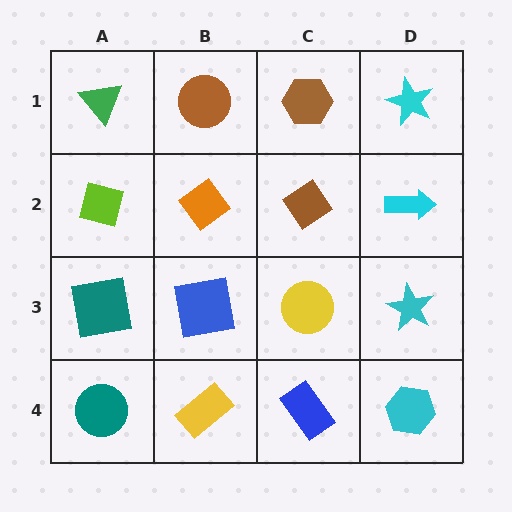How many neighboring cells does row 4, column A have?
2.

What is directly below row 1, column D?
A cyan arrow.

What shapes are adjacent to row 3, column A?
A lime square (row 2, column A), a teal circle (row 4, column A), a blue square (row 3, column B).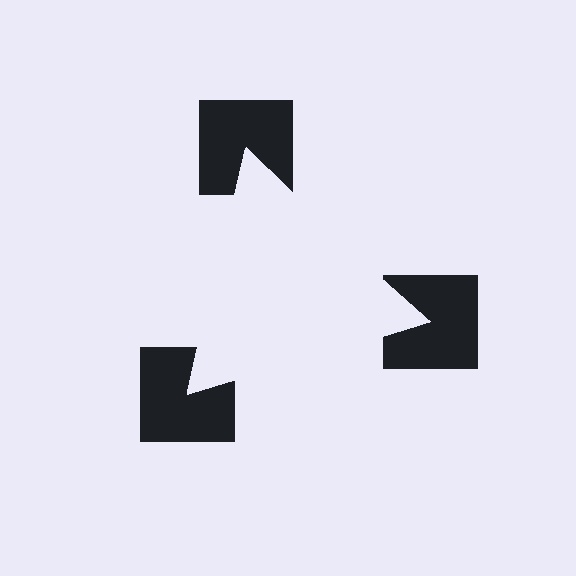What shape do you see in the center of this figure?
An illusory triangle — its edges are inferred from the aligned wedge cuts in the notched squares, not physically drawn.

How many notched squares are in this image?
There are 3 — one at each vertex of the illusory triangle.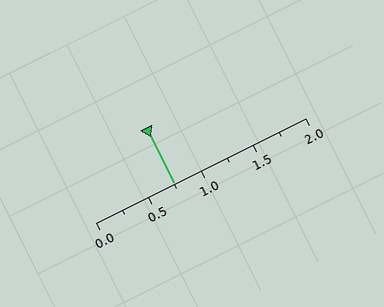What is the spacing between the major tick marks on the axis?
The major ticks are spaced 0.5 apart.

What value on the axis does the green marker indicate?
The marker indicates approximately 0.75.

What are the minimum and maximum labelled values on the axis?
The axis runs from 0.0 to 2.0.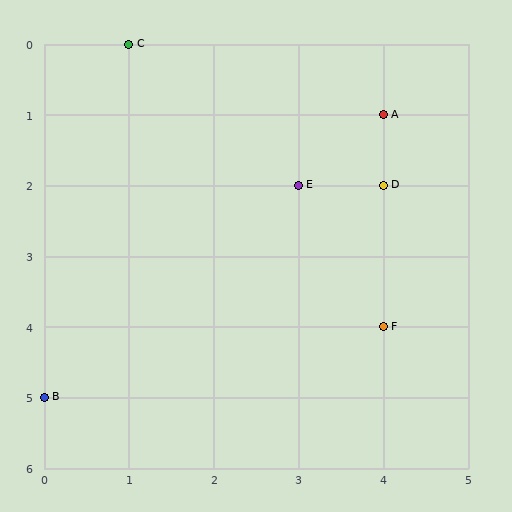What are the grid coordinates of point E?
Point E is at grid coordinates (3, 2).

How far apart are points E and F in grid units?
Points E and F are 1 column and 2 rows apart (about 2.2 grid units diagonally).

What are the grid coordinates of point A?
Point A is at grid coordinates (4, 1).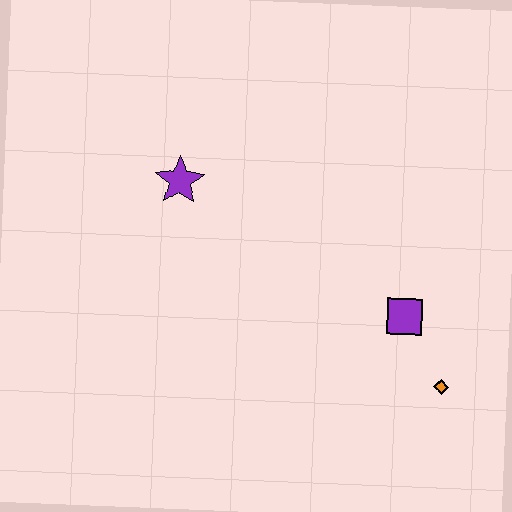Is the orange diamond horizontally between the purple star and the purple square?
No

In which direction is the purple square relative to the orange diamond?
The purple square is above the orange diamond.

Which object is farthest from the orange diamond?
The purple star is farthest from the orange diamond.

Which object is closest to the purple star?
The purple square is closest to the purple star.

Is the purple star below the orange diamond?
No